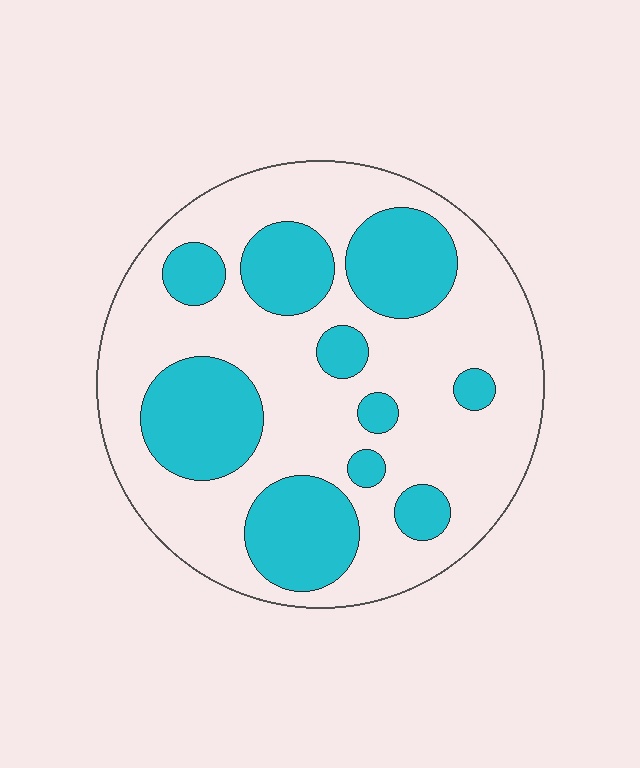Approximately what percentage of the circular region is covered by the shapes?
Approximately 35%.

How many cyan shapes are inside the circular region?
10.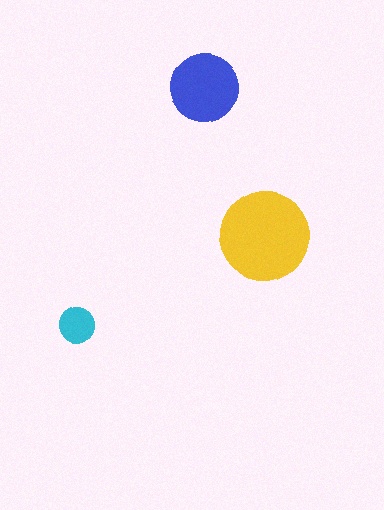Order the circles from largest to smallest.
the yellow one, the blue one, the cyan one.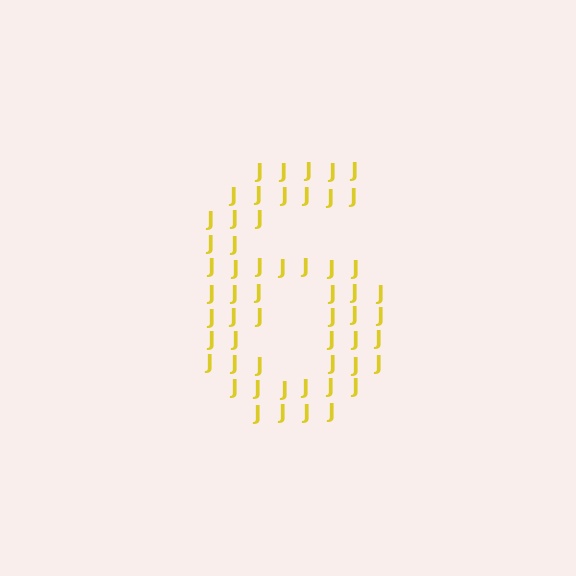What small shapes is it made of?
It is made of small letter J's.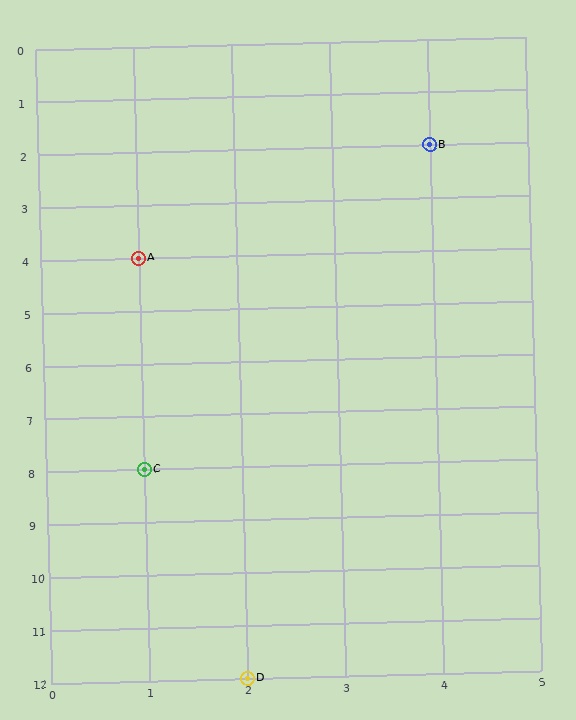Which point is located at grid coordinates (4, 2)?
Point B is at (4, 2).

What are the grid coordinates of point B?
Point B is at grid coordinates (4, 2).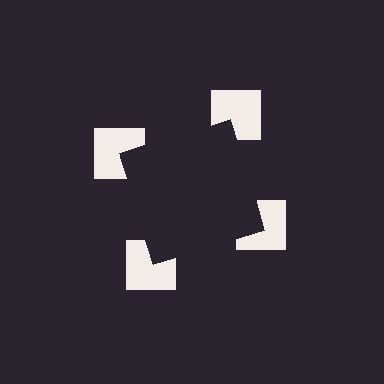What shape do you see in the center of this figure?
An illusory square — its edges are inferred from the aligned wedge cuts in the notched squares, not physically drawn.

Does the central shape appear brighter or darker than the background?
It typically appears slightly darker than the background, even though no actual brightness change is drawn.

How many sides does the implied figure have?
4 sides.